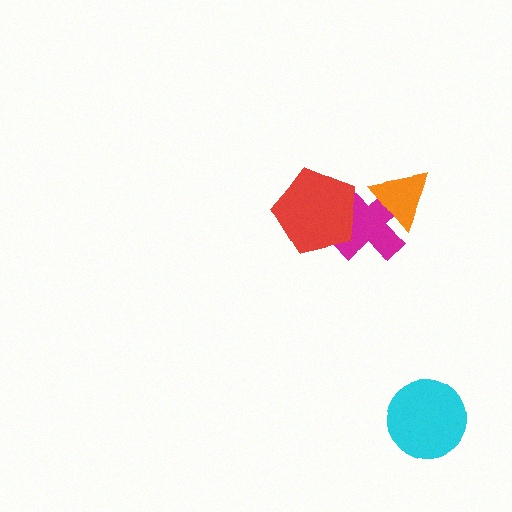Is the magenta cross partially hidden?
Yes, it is partially covered by another shape.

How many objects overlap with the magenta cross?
2 objects overlap with the magenta cross.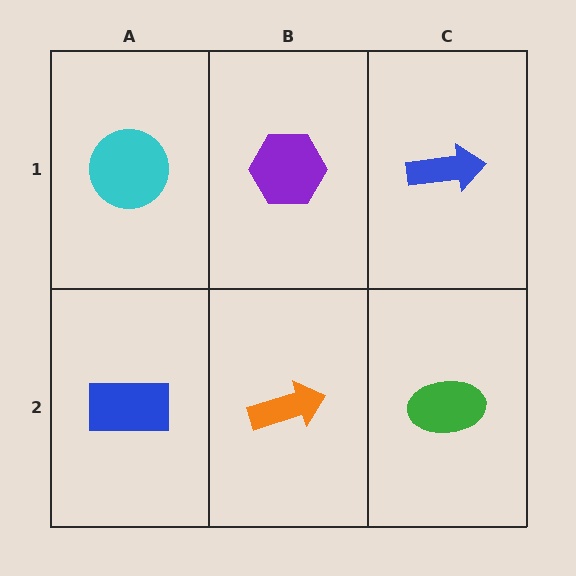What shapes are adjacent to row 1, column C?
A green ellipse (row 2, column C), a purple hexagon (row 1, column B).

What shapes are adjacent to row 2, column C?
A blue arrow (row 1, column C), an orange arrow (row 2, column B).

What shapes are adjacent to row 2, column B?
A purple hexagon (row 1, column B), a blue rectangle (row 2, column A), a green ellipse (row 2, column C).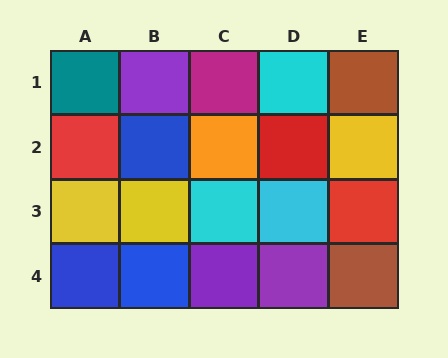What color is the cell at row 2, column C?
Orange.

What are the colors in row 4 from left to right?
Blue, blue, purple, purple, brown.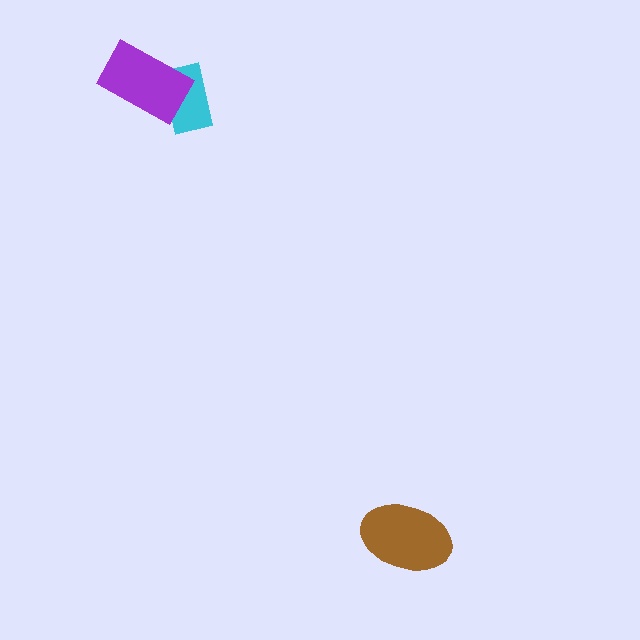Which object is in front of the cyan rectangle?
The purple rectangle is in front of the cyan rectangle.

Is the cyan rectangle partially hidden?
Yes, it is partially covered by another shape.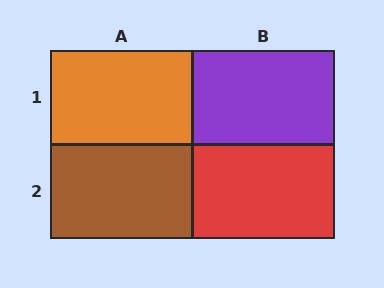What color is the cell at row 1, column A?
Orange.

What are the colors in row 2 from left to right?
Brown, red.